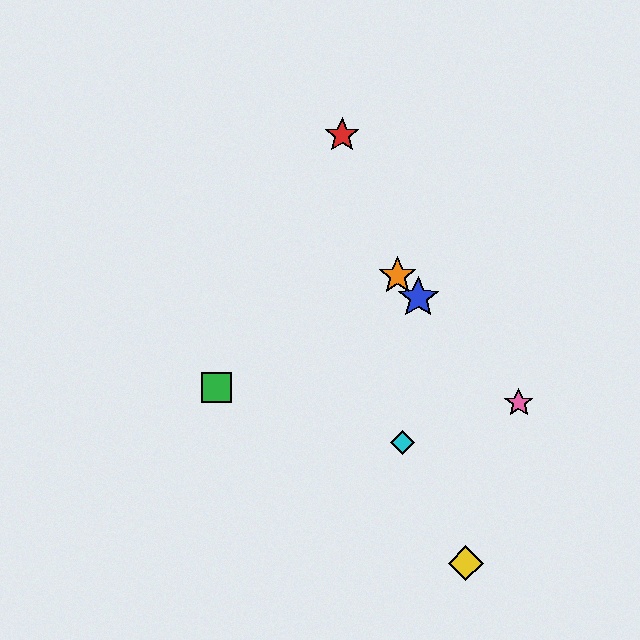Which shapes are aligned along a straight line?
The blue star, the purple star, the orange star, the pink star are aligned along a straight line.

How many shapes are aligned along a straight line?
4 shapes (the blue star, the purple star, the orange star, the pink star) are aligned along a straight line.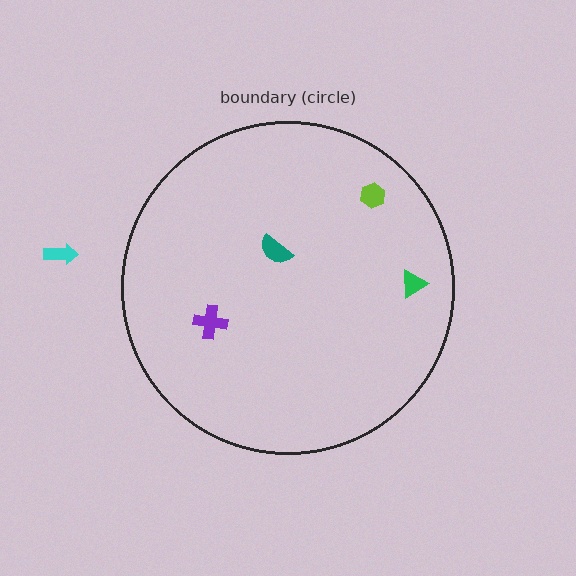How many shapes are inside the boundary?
4 inside, 1 outside.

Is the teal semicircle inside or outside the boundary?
Inside.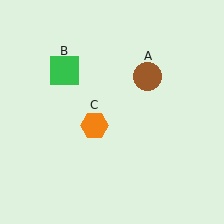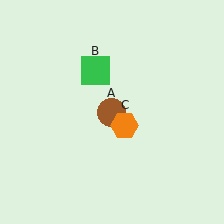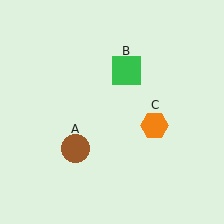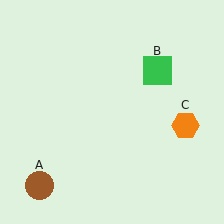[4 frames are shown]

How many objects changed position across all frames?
3 objects changed position: brown circle (object A), green square (object B), orange hexagon (object C).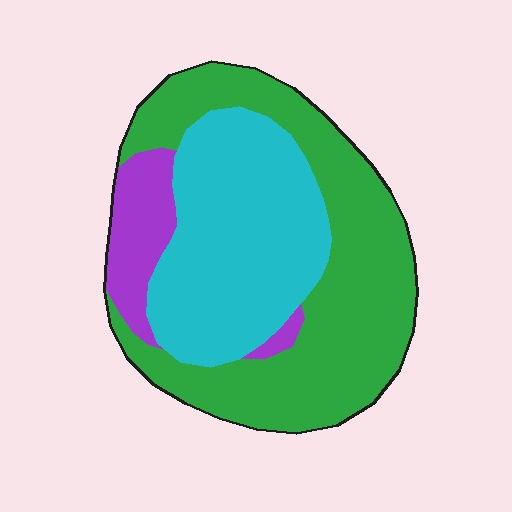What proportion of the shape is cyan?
Cyan takes up about three eighths (3/8) of the shape.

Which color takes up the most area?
Green, at roughly 50%.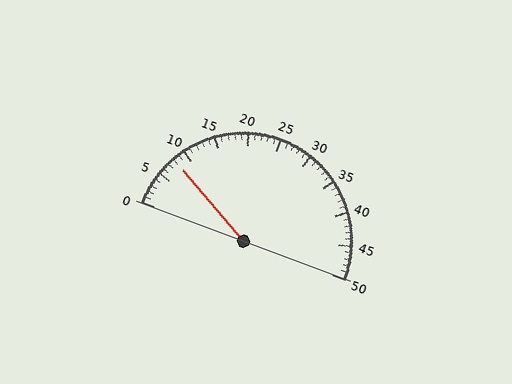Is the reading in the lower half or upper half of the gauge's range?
The reading is in the lower half of the range (0 to 50).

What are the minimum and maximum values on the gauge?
The gauge ranges from 0 to 50.